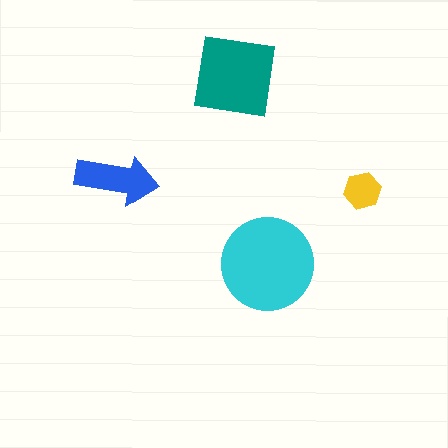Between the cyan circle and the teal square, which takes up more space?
The cyan circle.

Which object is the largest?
The cyan circle.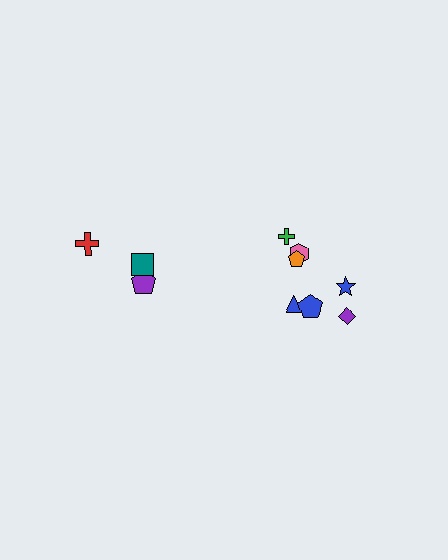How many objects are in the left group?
There are 3 objects.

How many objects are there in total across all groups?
There are 10 objects.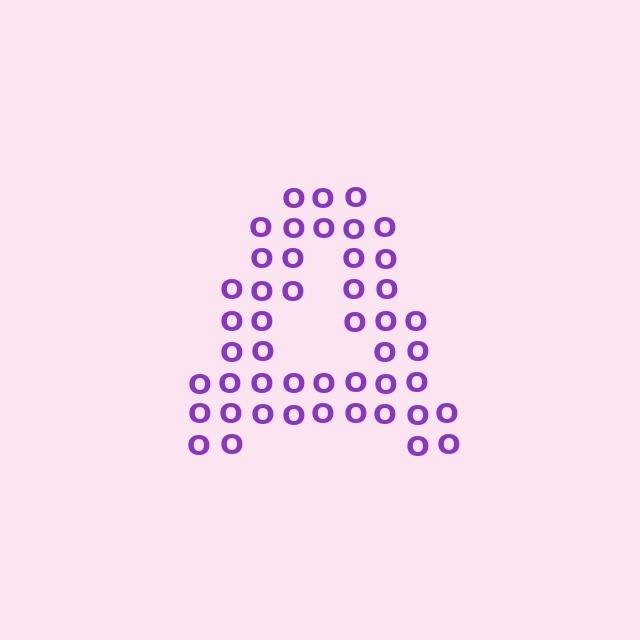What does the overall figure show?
The overall figure shows the letter A.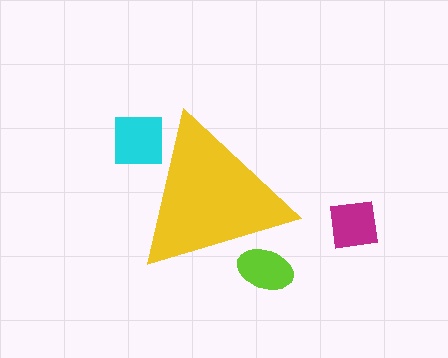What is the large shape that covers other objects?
A yellow triangle.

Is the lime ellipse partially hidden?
Yes, the lime ellipse is partially hidden behind the yellow triangle.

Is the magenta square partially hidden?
No, the magenta square is fully visible.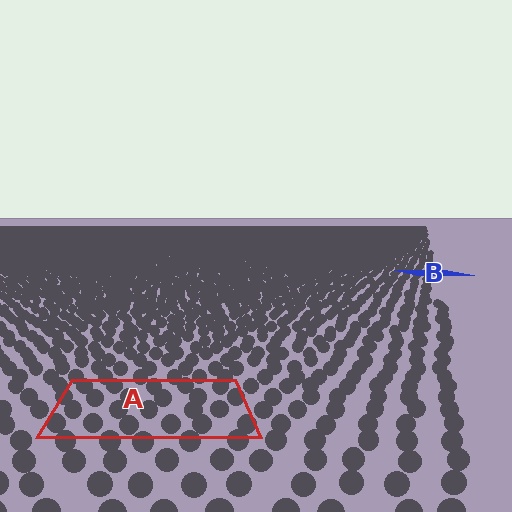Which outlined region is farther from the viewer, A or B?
Region B is farther from the viewer — the texture elements inside it appear smaller and more densely packed.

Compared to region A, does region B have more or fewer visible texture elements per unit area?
Region B has more texture elements per unit area — they are packed more densely because it is farther away.